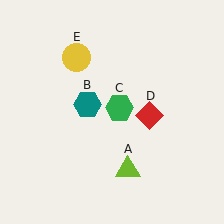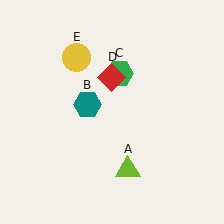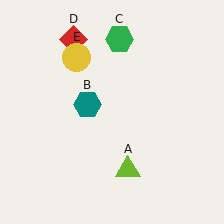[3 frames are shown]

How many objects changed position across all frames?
2 objects changed position: green hexagon (object C), red diamond (object D).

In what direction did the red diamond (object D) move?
The red diamond (object D) moved up and to the left.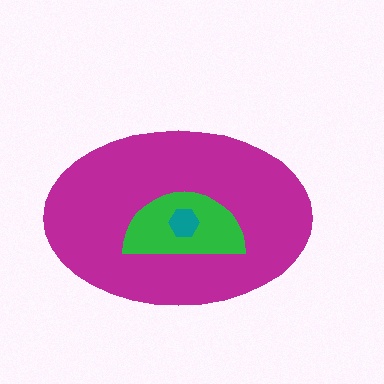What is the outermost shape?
The magenta ellipse.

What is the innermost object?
The teal hexagon.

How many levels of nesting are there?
3.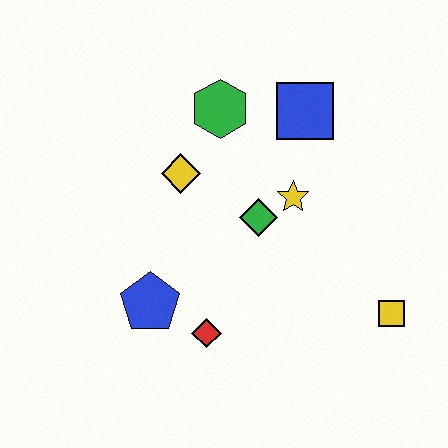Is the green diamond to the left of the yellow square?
Yes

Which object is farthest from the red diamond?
The blue square is farthest from the red diamond.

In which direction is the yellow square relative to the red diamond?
The yellow square is to the right of the red diamond.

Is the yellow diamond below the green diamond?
No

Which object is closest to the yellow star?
The green diamond is closest to the yellow star.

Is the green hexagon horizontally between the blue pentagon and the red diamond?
No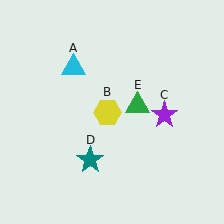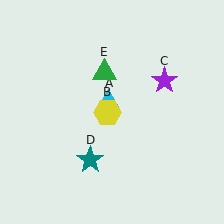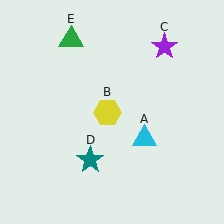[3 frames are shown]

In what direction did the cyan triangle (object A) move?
The cyan triangle (object A) moved down and to the right.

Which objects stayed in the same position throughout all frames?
Yellow hexagon (object B) and teal star (object D) remained stationary.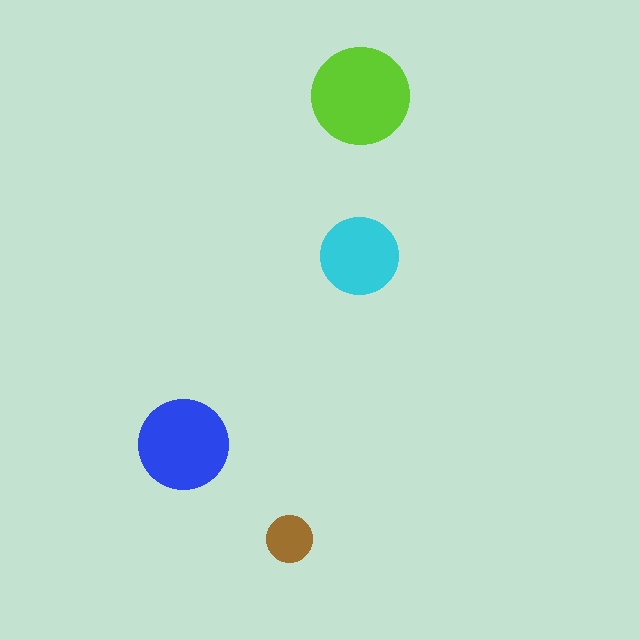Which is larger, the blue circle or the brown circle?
The blue one.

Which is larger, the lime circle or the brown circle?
The lime one.